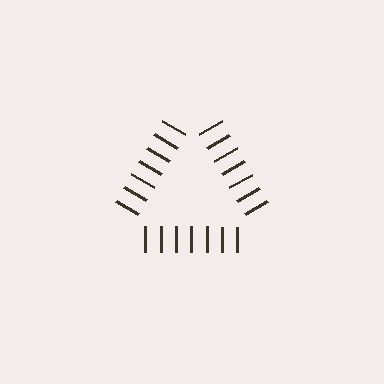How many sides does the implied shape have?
3 sides — the line-ends trace a triangle.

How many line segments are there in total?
21 — 7 along each of the 3 edges.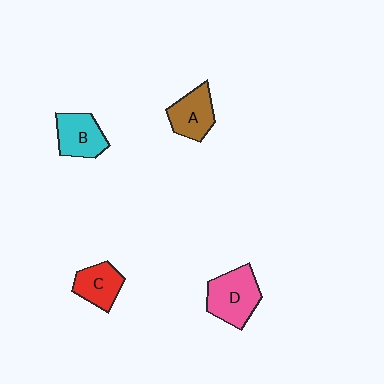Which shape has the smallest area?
Shape C (red).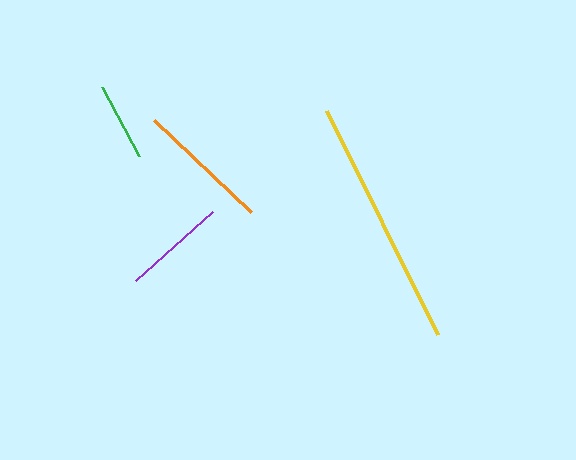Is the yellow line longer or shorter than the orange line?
The yellow line is longer than the orange line.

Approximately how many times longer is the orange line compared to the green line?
The orange line is approximately 1.7 times the length of the green line.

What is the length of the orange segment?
The orange segment is approximately 133 pixels long.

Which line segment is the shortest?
The green line is the shortest at approximately 78 pixels.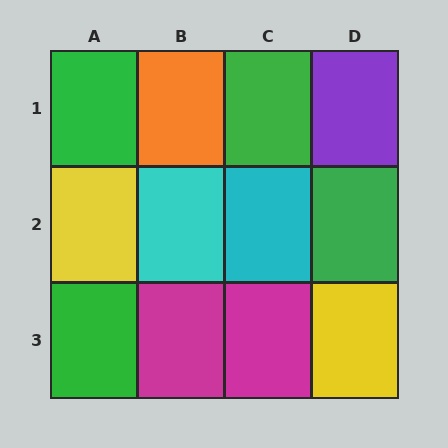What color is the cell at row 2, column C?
Cyan.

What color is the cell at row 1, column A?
Green.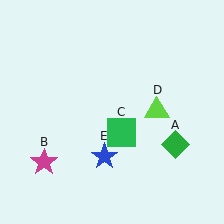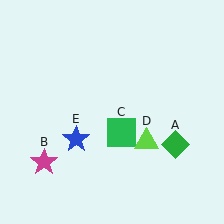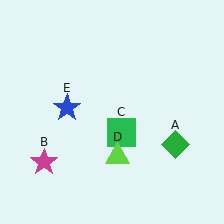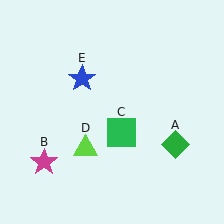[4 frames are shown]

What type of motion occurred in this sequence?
The lime triangle (object D), blue star (object E) rotated clockwise around the center of the scene.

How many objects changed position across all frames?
2 objects changed position: lime triangle (object D), blue star (object E).